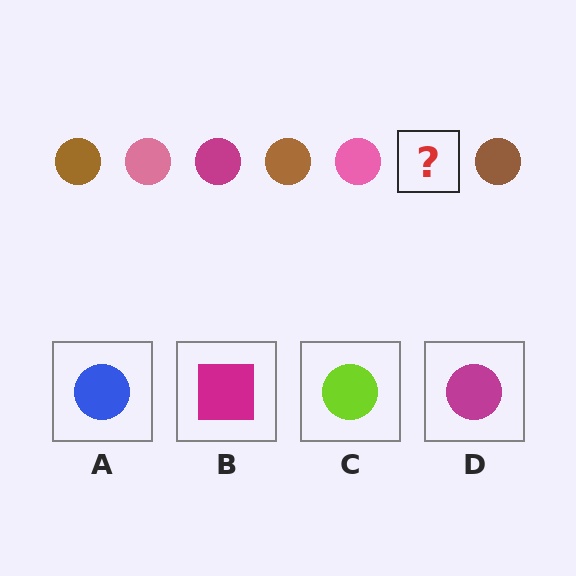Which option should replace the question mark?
Option D.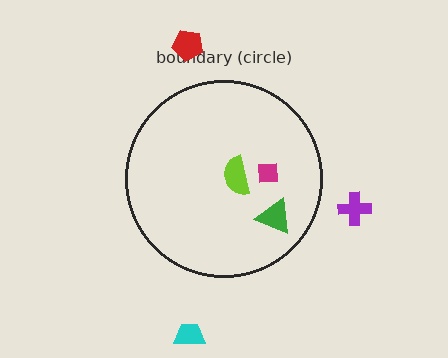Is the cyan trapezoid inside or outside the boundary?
Outside.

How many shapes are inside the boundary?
3 inside, 3 outside.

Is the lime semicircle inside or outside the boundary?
Inside.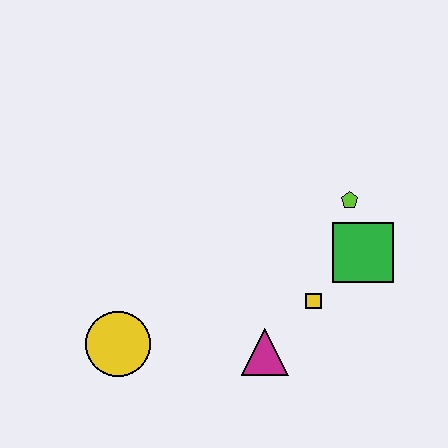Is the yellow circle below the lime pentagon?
Yes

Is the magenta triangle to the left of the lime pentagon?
Yes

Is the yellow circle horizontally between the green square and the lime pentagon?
No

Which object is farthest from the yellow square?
The yellow circle is farthest from the yellow square.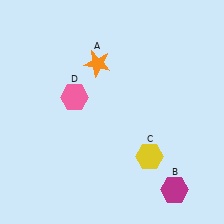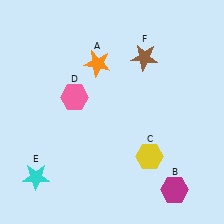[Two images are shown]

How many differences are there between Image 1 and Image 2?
There are 2 differences between the two images.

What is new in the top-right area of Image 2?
A brown star (F) was added in the top-right area of Image 2.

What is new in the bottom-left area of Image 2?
A cyan star (E) was added in the bottom-left area of Image 2.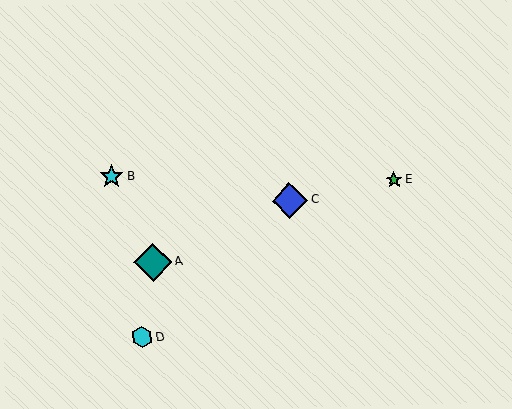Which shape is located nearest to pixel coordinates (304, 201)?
The blue diamond (labeled C) at (290, 201) is nearest to that location.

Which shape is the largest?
The teal diamond (labeled A) is the largest.